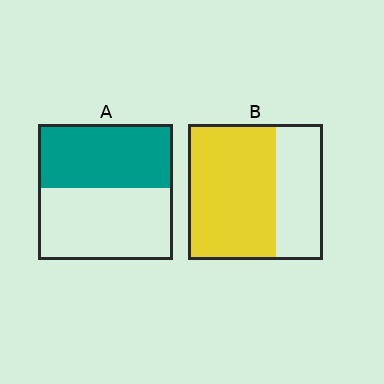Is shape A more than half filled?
Roughly half.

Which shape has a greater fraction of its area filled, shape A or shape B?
Shape B.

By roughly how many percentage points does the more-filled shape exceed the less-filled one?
By roughly 20 percentage points (B over A).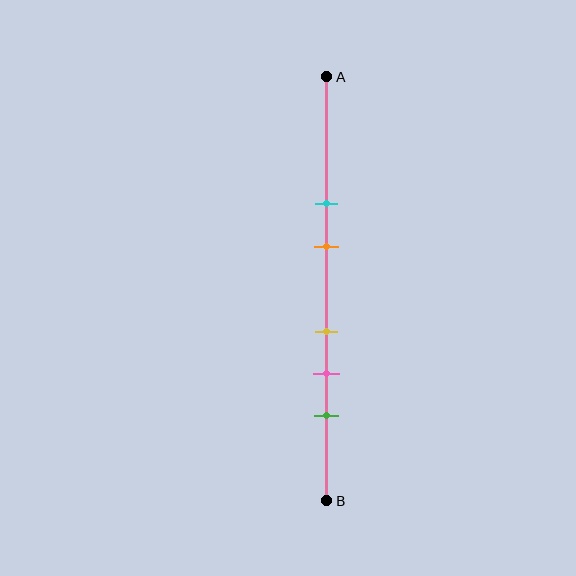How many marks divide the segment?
There are 5 marks dividing the segment.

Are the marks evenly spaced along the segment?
No, the marks are not evenly spaced.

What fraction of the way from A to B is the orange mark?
The orange mark is approximately 40% (0.4) of the way from A to B.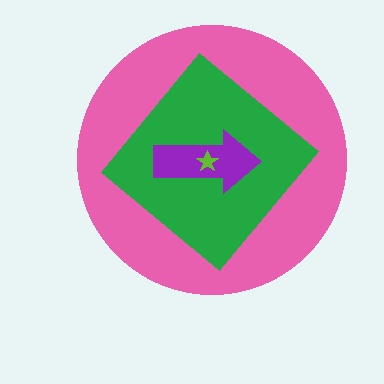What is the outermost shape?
The pink circle.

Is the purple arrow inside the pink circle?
Yes.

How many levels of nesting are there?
4.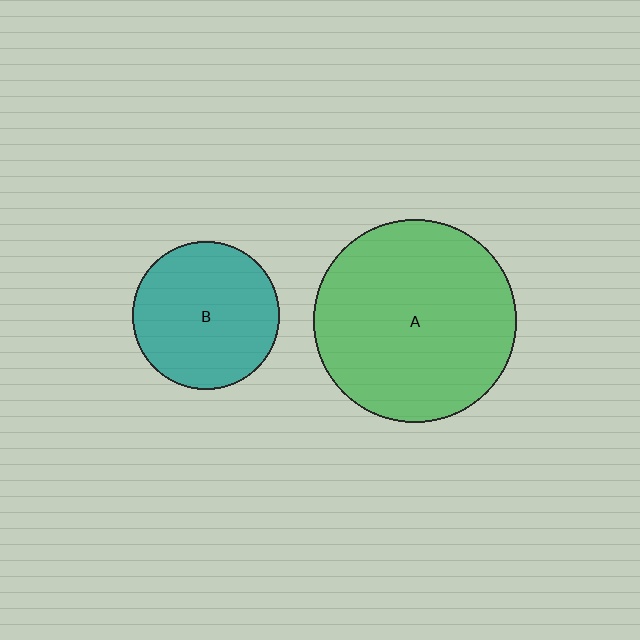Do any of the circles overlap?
No, none of the circles overlap.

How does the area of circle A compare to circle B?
Approximately 1.9 times.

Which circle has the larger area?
Circle A (green).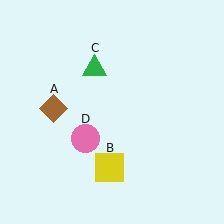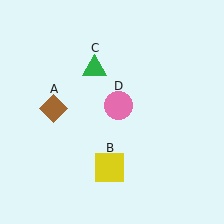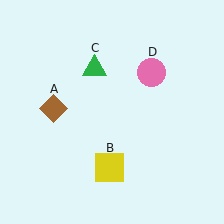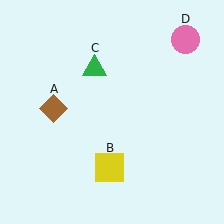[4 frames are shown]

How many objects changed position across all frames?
1 object changed position: pink circle (object D).